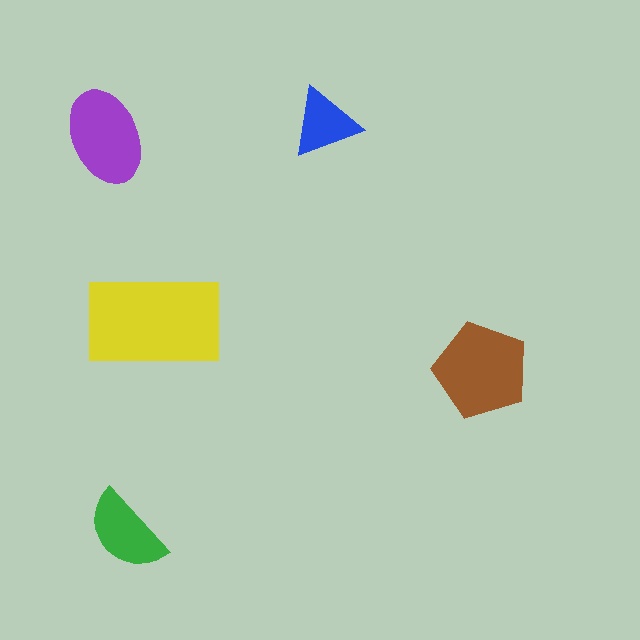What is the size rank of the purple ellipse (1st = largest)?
3rd.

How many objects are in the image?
There are 5 objects in the image.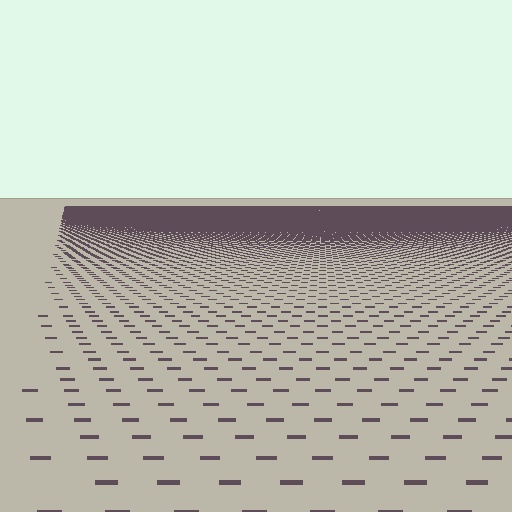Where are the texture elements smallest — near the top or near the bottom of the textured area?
Near the top.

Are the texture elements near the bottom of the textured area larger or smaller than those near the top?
Larger. Near the bottom, elements are closer to the viewer and appear at a bigger on-screen size.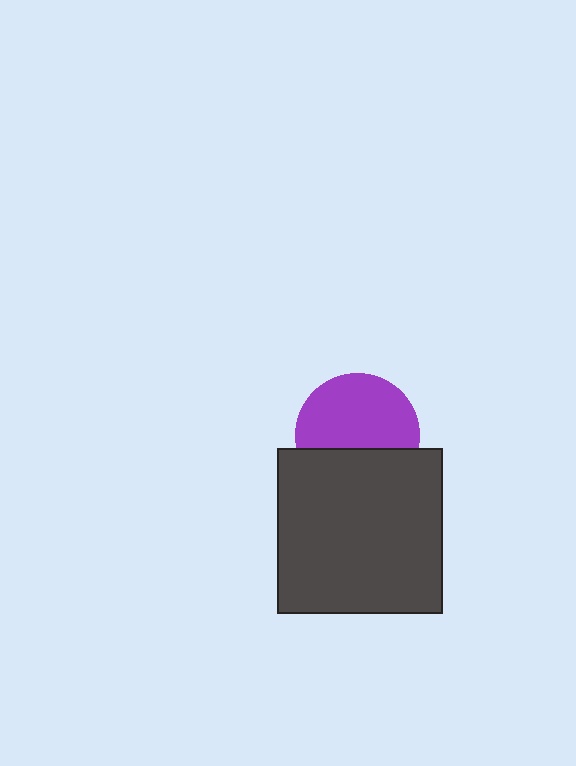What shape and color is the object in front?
The object in front is a dark gray square.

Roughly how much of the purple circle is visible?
About half of it is visible (roughly 62%).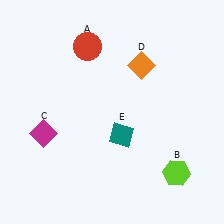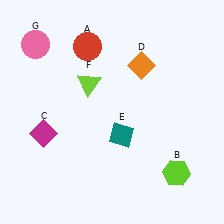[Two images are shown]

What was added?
A lime triangle (F), a pink circle (G) were added in Image 2.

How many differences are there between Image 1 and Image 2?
There are 2 differences between the two images.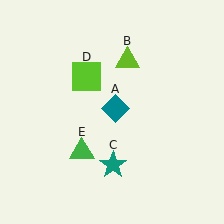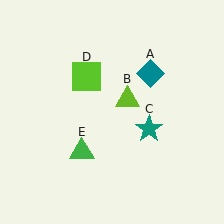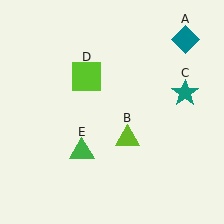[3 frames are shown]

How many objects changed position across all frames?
3 objects changed position: teal diamond (object A), lime triangle (object B), teal star (object C).